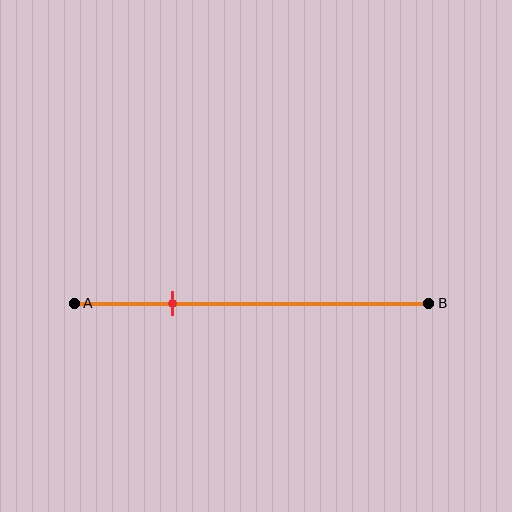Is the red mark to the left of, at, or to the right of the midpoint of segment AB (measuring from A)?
The red mark is to the left of the midpoint of segment AB.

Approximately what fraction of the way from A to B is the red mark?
The red mark is approximately 30% of the way from A to B.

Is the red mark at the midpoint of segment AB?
No, the mark is at about 30% from A, not at the 50% midpoint.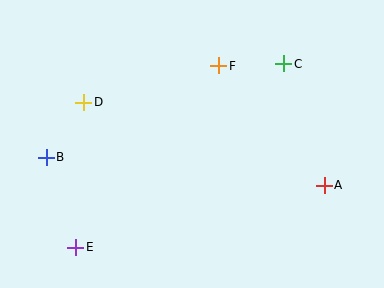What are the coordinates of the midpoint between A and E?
The midpoint between A and E is at (200, 216).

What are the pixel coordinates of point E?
Point E is at (76, 247).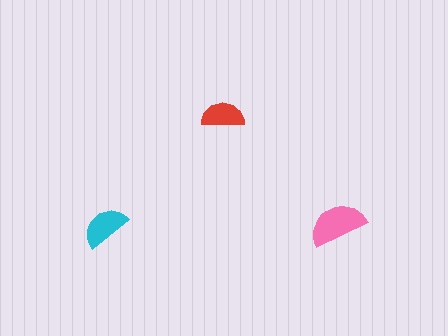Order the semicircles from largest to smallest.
the pink one, the cyan one, the red one.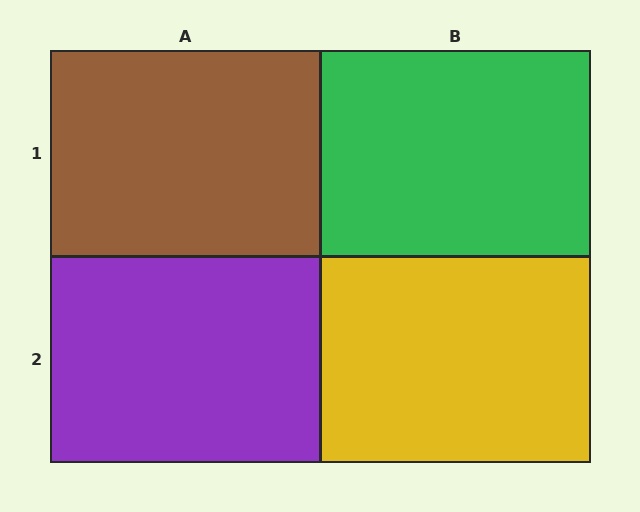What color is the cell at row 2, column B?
Yellow.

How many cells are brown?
1 cell is brown.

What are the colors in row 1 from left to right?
Brown, green.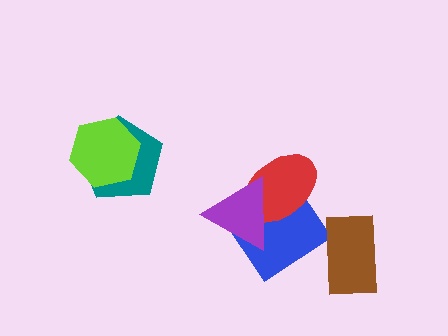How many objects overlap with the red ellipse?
2 objects overlap with the red ellipse.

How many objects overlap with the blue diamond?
2 objects overlap with the blue diamond.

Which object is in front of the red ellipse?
The purple triangle is in front of the red ellipse.